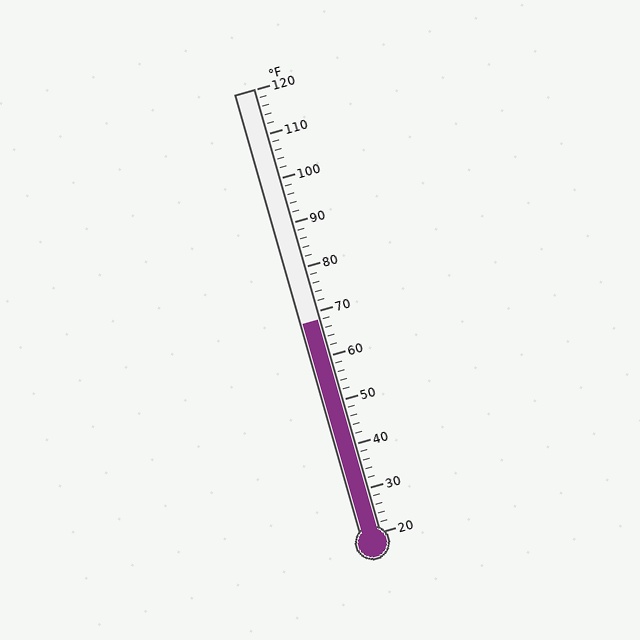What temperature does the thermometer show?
The thermometer shows approximately 68°F.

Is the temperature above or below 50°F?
The temperature is above 50°F.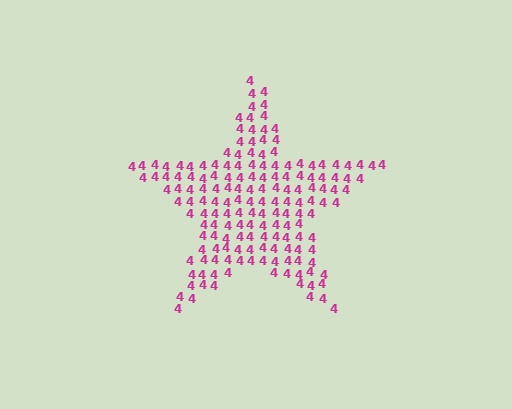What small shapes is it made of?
It is made of small digit 4's.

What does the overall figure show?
The overall figure shows a star.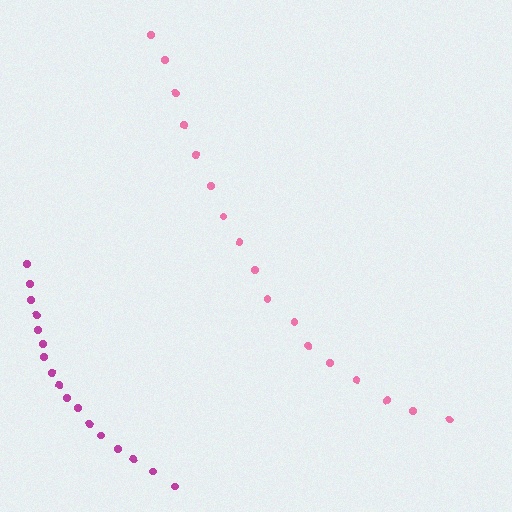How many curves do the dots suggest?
There are 2 distinct paths.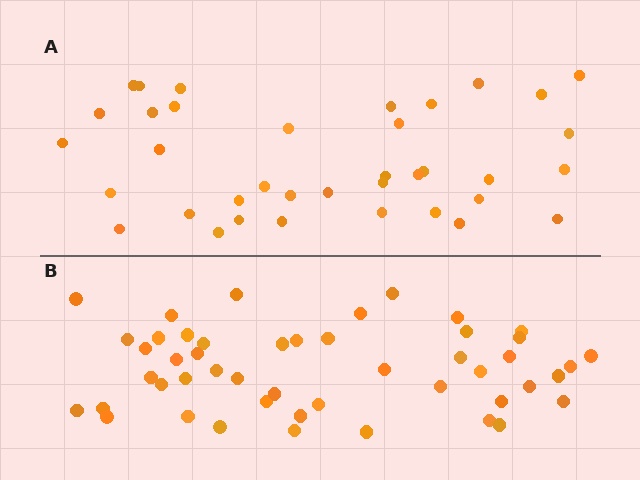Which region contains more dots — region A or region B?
Region B (the bottom region) has more dots.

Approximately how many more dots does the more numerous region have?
Region B has roughly 12 or so more dots than region A.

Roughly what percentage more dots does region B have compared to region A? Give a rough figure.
About 30% more.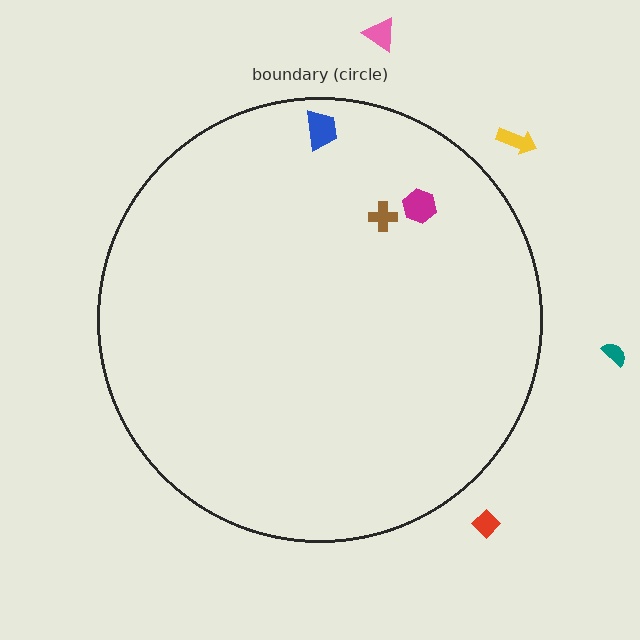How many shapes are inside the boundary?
3 inside, 4 outside.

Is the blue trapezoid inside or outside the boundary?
Inside.